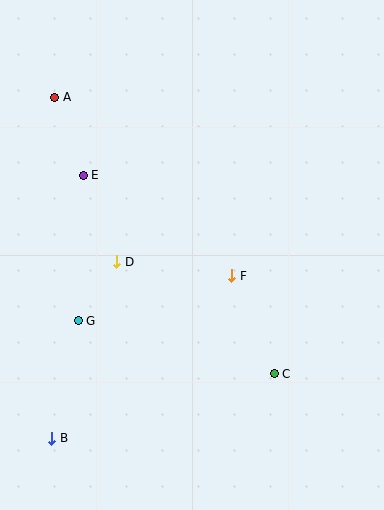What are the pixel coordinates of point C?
Point C is at (274, 374).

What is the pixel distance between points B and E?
The distance between B and E is 265 pixels.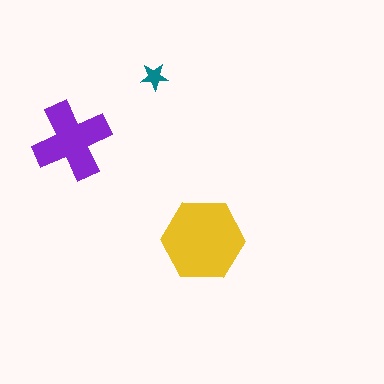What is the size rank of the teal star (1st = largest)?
3rd.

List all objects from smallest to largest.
The teal star, the purple cross, the yellow hexagon.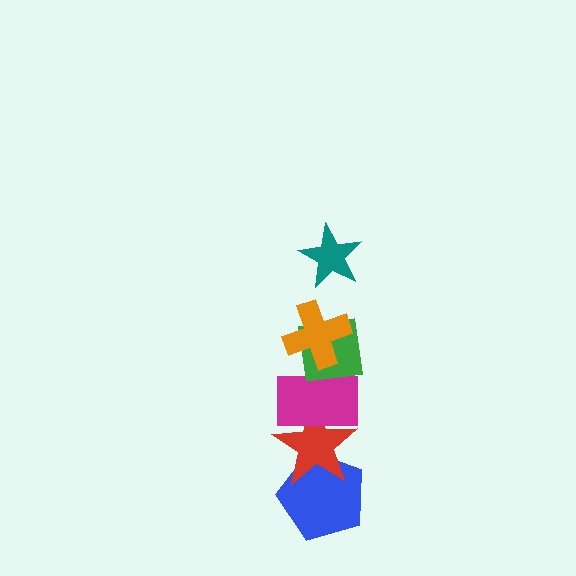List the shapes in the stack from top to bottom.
From top to bottom: the teal star, the orange cross, the green square, the magenta rectangle, the red star, the blue pentagon.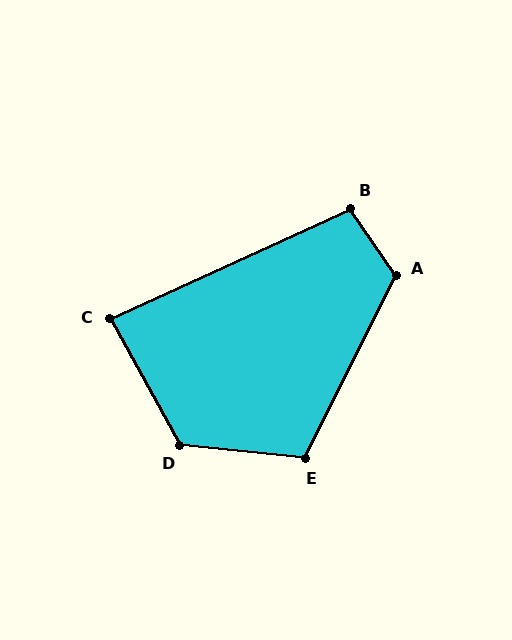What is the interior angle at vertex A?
Approximately 120 degrees (obtuse).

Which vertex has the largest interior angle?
D, at approximately 125 degrees.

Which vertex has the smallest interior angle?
C, at approximately 86 degrees.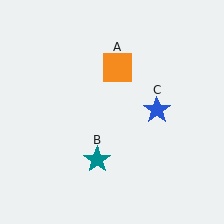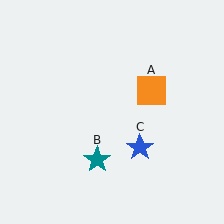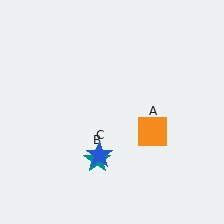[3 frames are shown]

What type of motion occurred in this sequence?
The orange square (object A), blue star (object C) rotated clockwise around the center of the scene.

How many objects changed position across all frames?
2 objects changed position: orange square (object A), blue star (object C).